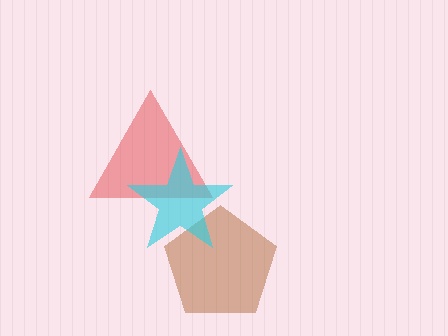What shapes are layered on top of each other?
The layered shapes are: a red triangle, a brown pentagon, a cyan star.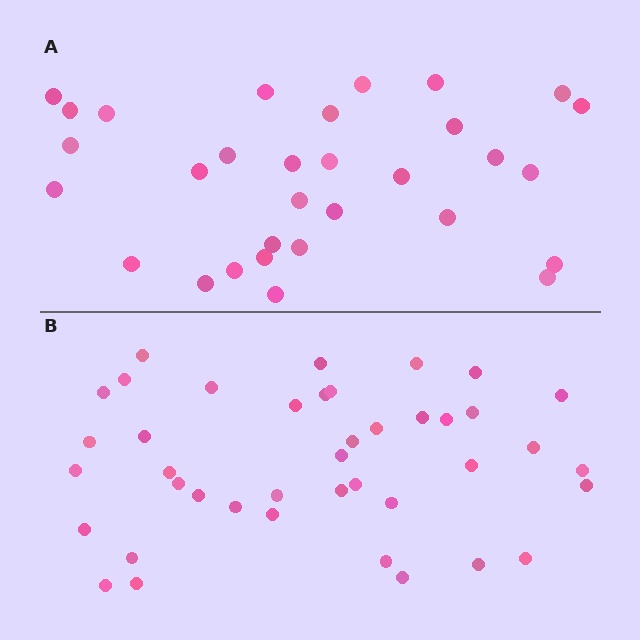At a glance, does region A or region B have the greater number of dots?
Region B (the bottom region) has more dots.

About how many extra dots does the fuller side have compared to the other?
Region B has roughly 10 or so more dots than region A.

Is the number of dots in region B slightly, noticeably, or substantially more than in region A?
Region B has noticeably more, but not dramatically so. The ratio is roughly 1.3 to 1.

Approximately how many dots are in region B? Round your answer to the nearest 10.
About 40 dots. (The exact count is 41, which rounds to 40.)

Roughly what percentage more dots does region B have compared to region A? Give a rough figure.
About 30% more.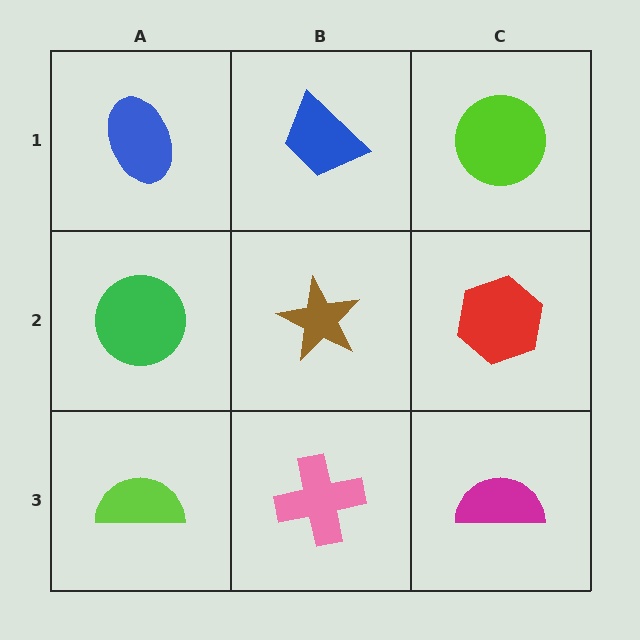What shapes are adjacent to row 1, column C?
A red hexagon (row 2, column C), a blue trapezoid (row 1, column B).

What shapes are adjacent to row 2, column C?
A lime circle (row 1, column C), a magenta semicircle (row 3, column C), a brown star (row 2, column B).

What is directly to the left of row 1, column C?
A blue trapezoid.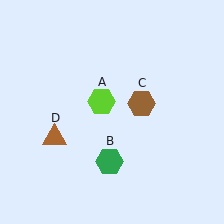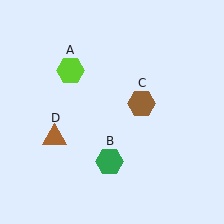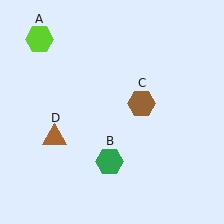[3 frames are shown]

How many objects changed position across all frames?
1 object changed position: lime hexagon (object A).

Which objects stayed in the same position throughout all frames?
Green hexagon (object B) and brown hexagon (object C) and brown triangle (object D) remained stationary.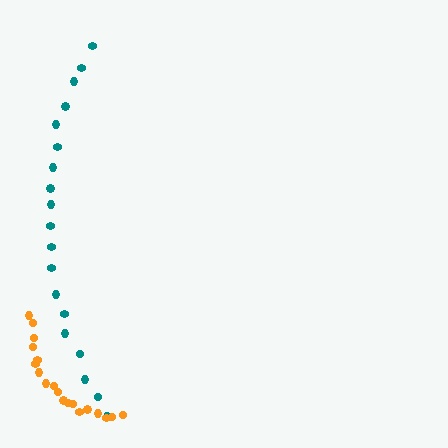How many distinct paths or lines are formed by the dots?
There are 2 distinct paths.